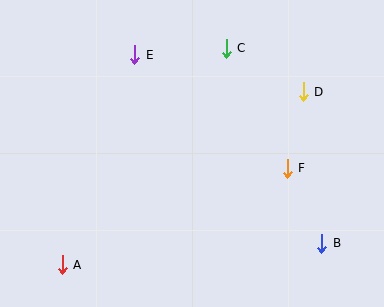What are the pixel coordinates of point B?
Point B is at (322, 243).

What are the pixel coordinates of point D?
Point D is at (303, 92).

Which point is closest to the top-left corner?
Point E is closest to the top-left corner.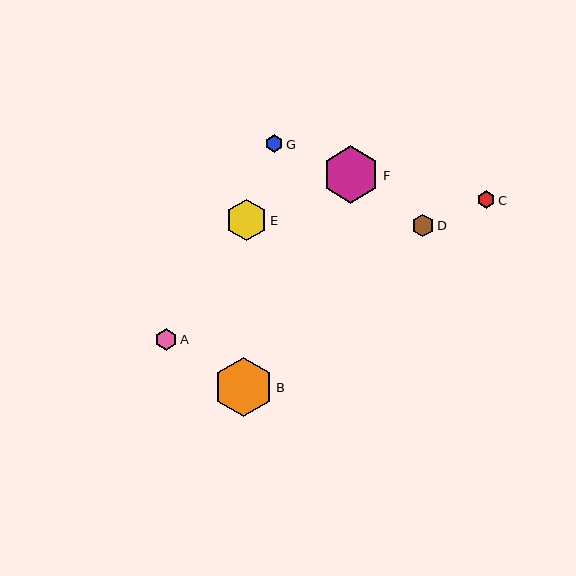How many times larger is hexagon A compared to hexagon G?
Hexagon A is approximately 1.3 times the size of hexagon G.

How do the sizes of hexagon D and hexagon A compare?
Hexagon D and hexagon A are approximately the same size.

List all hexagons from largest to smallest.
From largest to smallest: B, F, E, D, A, C, G.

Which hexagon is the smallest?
Hexagon G is the smallest with a size of approximately 17 pixels.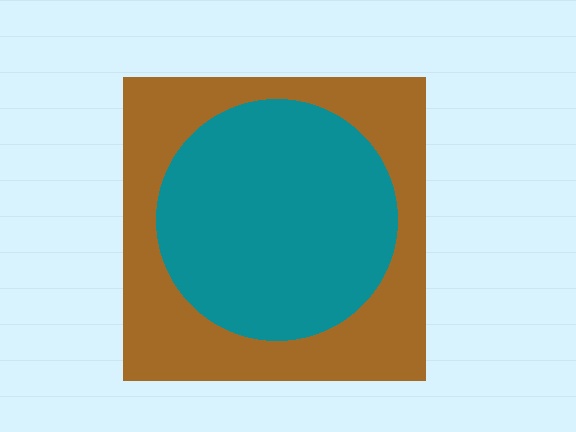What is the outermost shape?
The brown square.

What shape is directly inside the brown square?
The teal circle.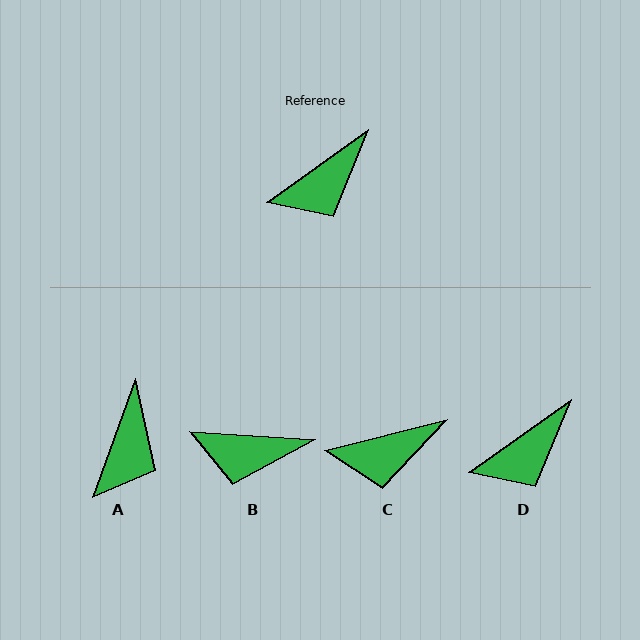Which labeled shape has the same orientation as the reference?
D.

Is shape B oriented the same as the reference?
No, it is off by about 39 degrees.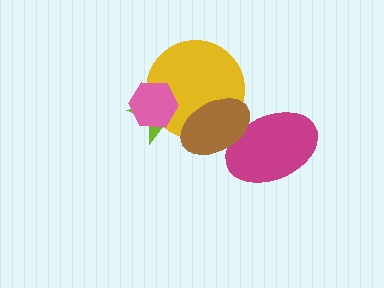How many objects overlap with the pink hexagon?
2 objects overlap with the pink hexagon.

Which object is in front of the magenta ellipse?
The brown ellipse is in front of the magenta ellipse.